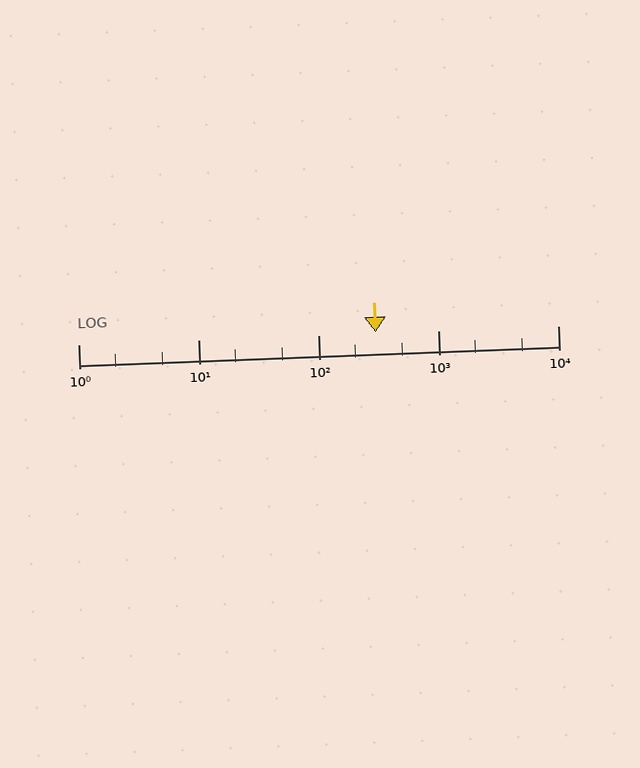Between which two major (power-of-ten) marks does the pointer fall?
The pointer is between 100 and 1000.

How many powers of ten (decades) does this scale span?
The scale spans 4 decades, from 1 to 10000.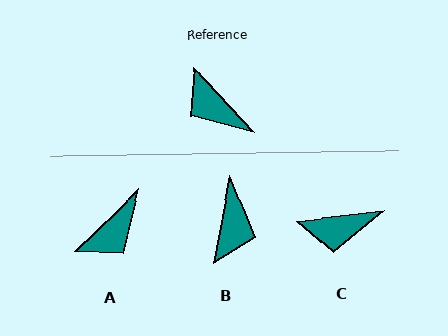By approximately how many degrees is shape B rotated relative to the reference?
Approximately 127 degrees counter-clockwise.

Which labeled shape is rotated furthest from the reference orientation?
B, about 127 degrees away.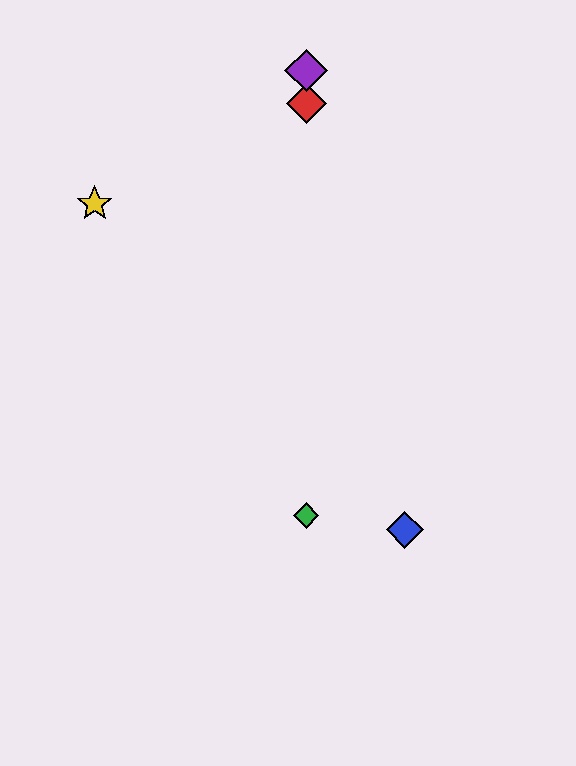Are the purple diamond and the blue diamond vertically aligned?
No, the purple diamond is at x≈306 and the blue diamond is at x≈405.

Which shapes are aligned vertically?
The red diamond, the green diamond, the purple diamond are aligned vertically.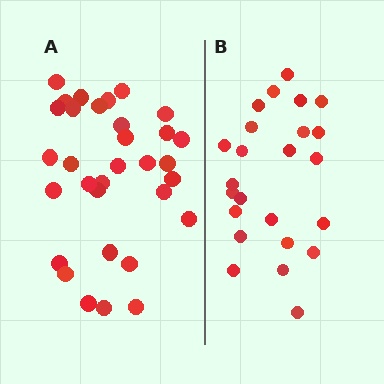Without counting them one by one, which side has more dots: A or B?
Region A (the left region) has more dots.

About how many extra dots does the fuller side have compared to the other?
Region A has roughly 8 or so more dots than region B.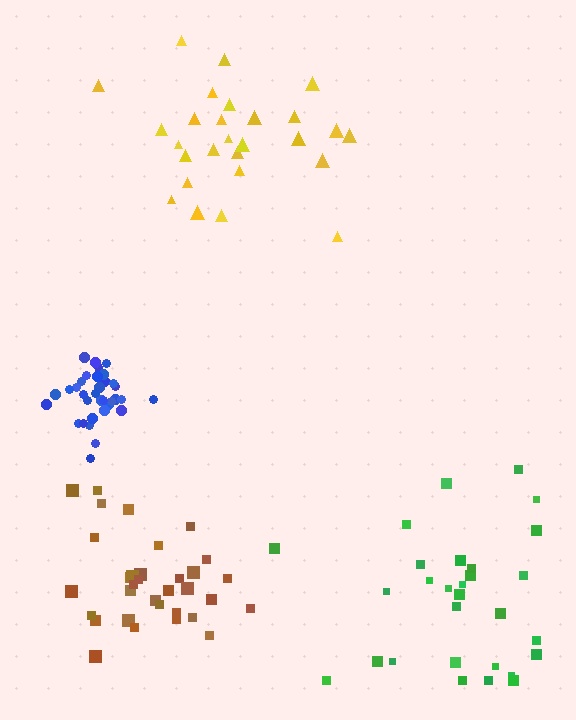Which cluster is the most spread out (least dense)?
Green.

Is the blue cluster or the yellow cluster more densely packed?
Blue.